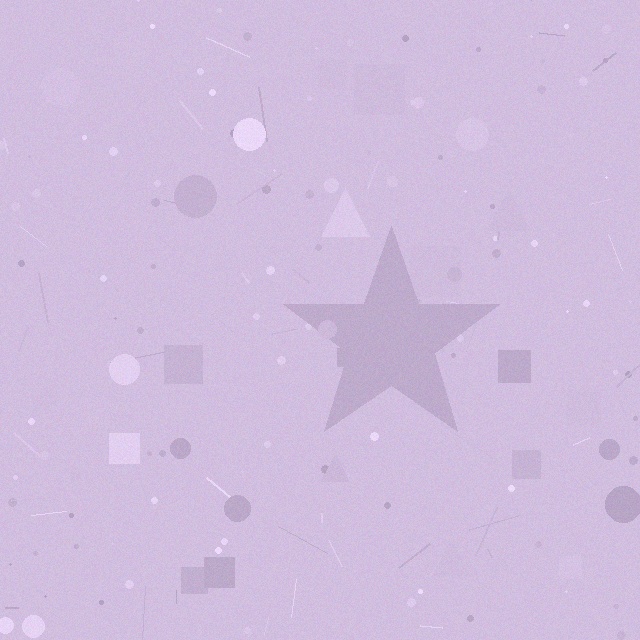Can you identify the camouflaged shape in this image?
The camouflaged shape is a star.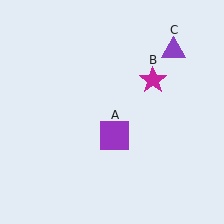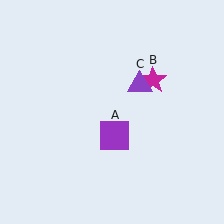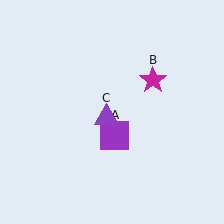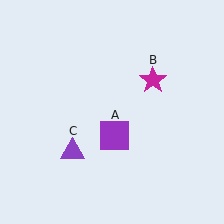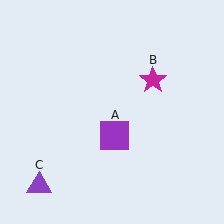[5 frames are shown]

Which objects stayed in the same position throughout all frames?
Purple square (object A) and magenta star (object B) remained stationary.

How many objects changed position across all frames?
1 object changed position: purple triangle (object C).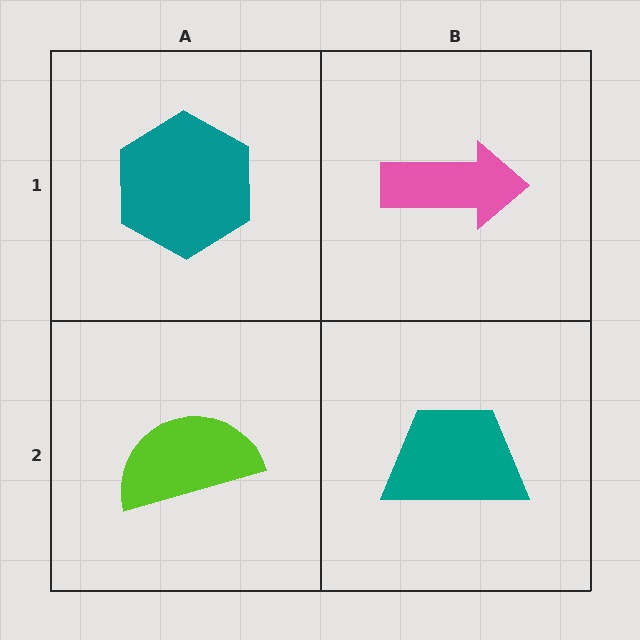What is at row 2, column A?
A lime semicircle.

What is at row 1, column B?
A pink arrow.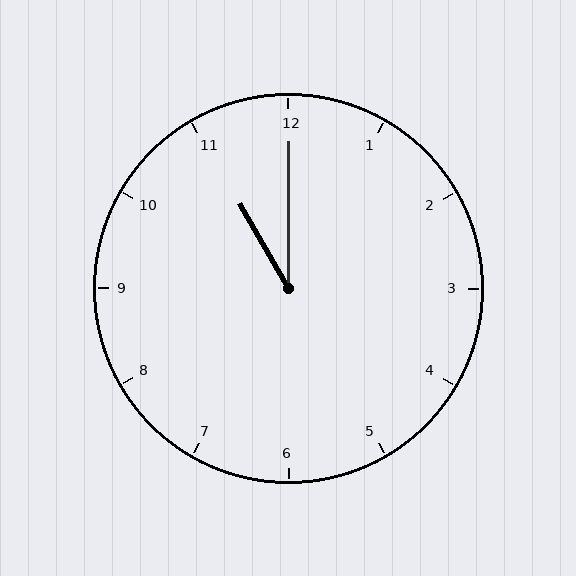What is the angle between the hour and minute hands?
Approximately 30 degrees.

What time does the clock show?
11:00.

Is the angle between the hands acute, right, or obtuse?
It is acute.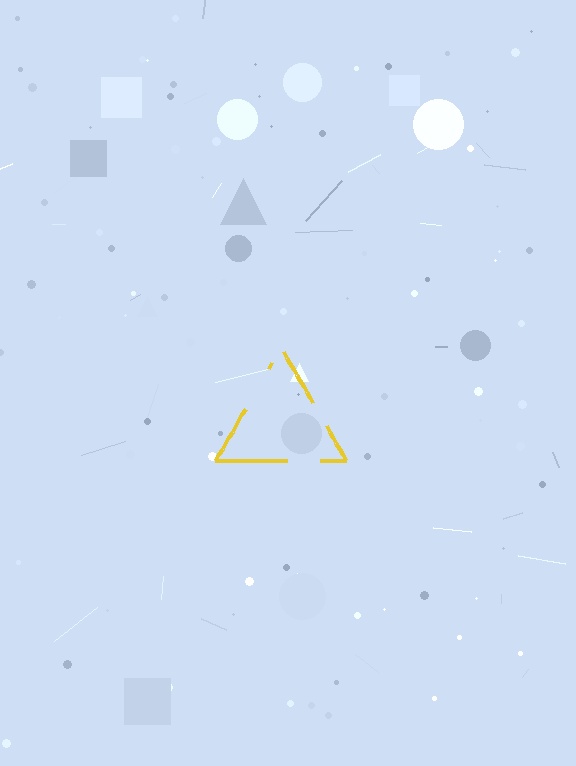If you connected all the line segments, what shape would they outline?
They would outline a triangle.